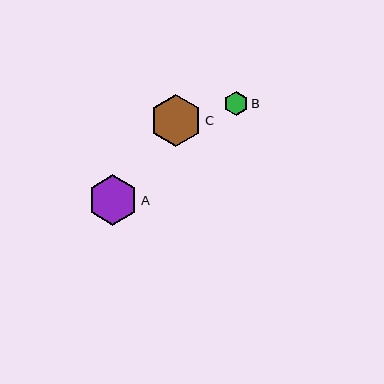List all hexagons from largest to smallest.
From largest to smallest: C, A, B.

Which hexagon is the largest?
Hexagon C is the largest with a size of approximately 52 pixels.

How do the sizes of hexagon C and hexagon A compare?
Hexagon C and hexagon A are approximately the same size.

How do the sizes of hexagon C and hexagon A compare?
Hexagon C and hexagon A are approximately the same size.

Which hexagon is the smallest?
Hexagon B is the smallest with a size of approximately 24 pixels.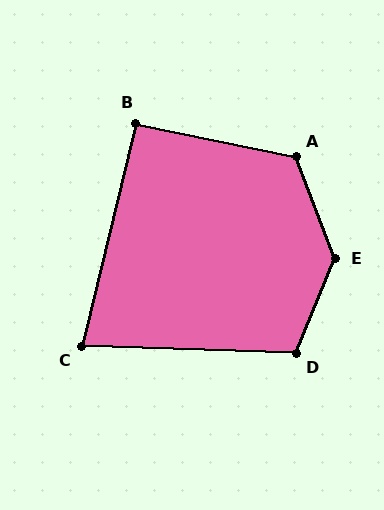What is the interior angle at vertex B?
Approximately 92 degrees (approximately right).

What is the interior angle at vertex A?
Approximately 123 degrees (obtuse).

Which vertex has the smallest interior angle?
C, at approximately 78 degrees.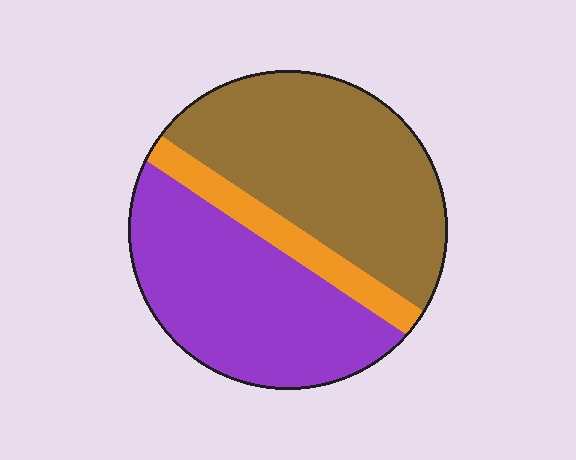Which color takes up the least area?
Orange, at roughly 10%.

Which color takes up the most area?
Brown, at roughly 45%.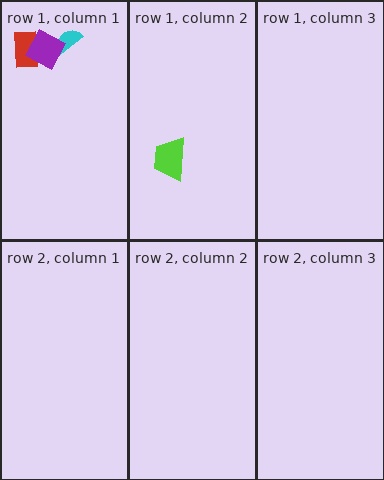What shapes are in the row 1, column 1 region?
The red rectangle, the cyan semicircle, the purple square.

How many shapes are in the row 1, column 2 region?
1.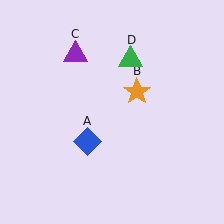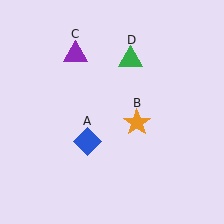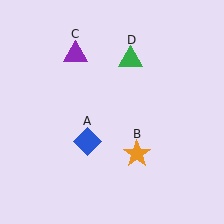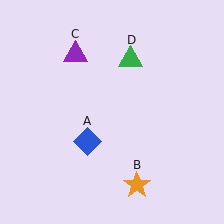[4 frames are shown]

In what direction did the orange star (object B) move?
The orange star (object B) moved down.